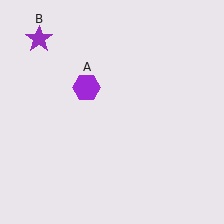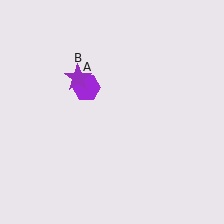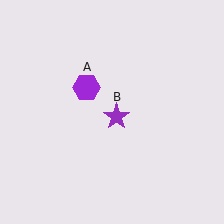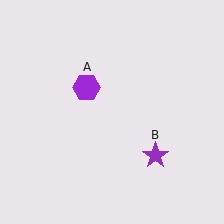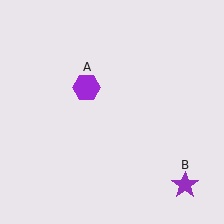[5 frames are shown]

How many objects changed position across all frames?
1 object changed position: purple star (object B).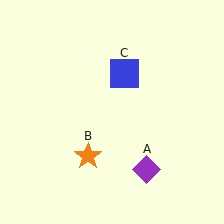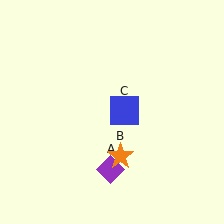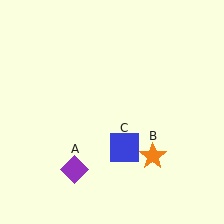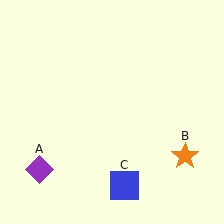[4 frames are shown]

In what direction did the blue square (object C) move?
The blue square (object C) moved down.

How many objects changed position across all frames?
3 objects changed position: purple diamond (object A), orange star (object B), blue square (object C).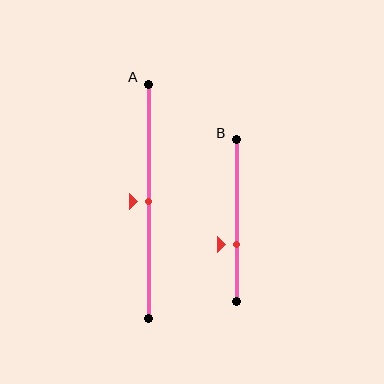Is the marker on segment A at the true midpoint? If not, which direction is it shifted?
Yes, the marker on segment A is at the true midpoint.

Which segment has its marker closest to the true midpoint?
Segment A has its marker closest to the true midpoint.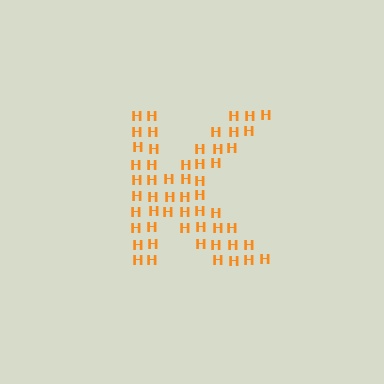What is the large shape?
The large shape is the letter K.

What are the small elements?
The small elements are letter H's.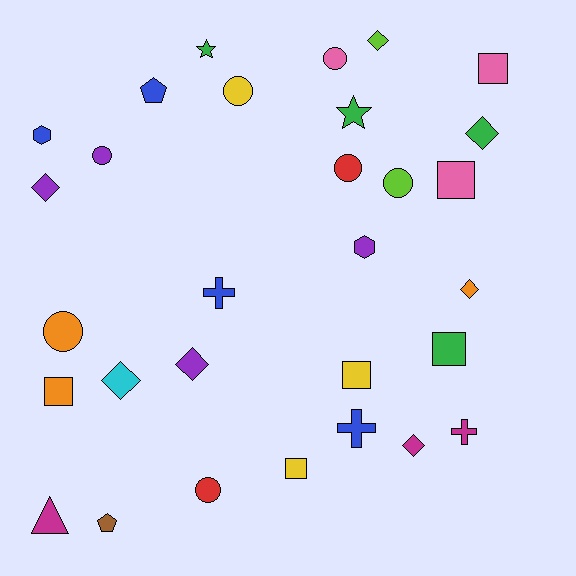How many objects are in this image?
There are 30 objects.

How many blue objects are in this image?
There are 4 blue objects.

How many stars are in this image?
There are 2 stars.